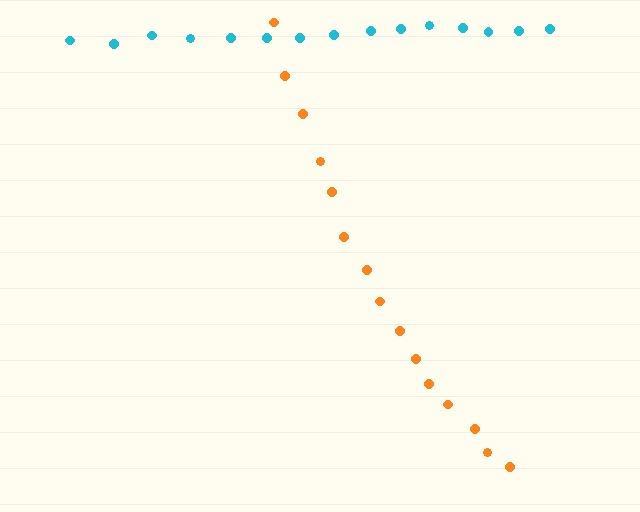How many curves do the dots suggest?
There are 2 distinct paths.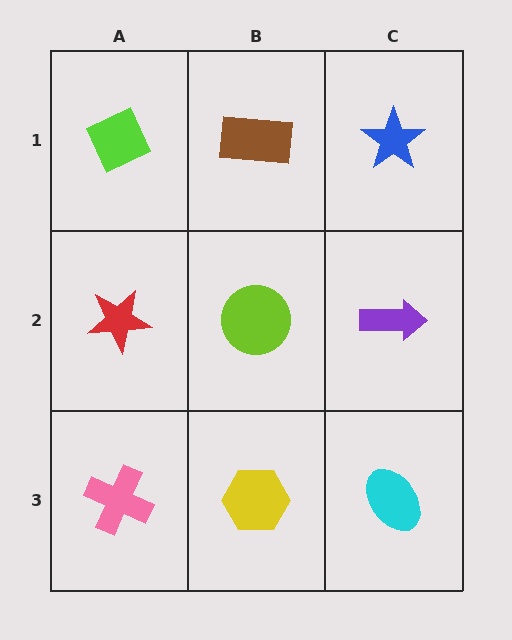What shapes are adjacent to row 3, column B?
A lime circle (row 2, column B), a pink cross (row 3, column A), a cyan ellipse (row 3, column C).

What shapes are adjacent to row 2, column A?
A lime diamond (row 1, column A), a pink cross (row 3, column A), a lime circle (row 2, column B).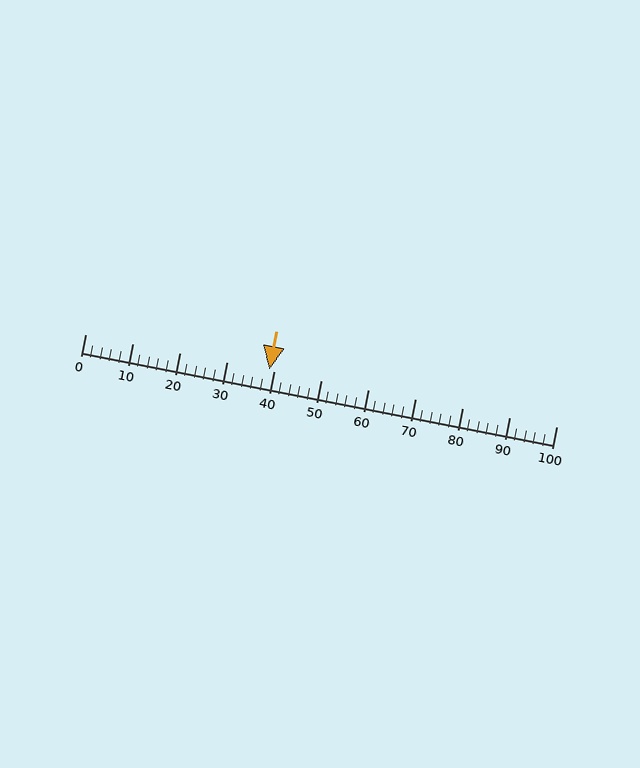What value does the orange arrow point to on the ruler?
The orange arrow points to approximately 39.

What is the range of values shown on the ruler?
The ruler shows values from 0 to 100.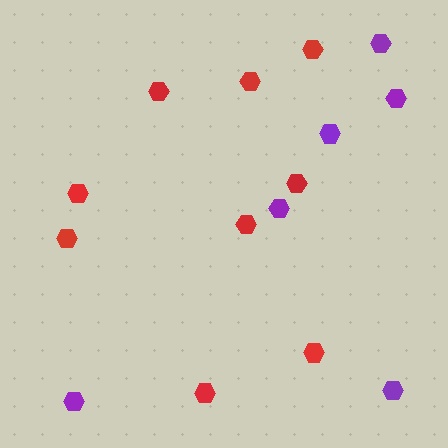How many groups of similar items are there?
There are 2 groups: one group of purple hexagons (6) and one group of red hexagons (9).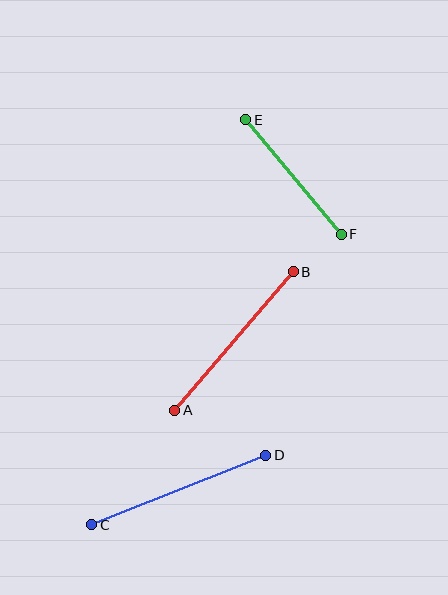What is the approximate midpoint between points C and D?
The midpoint is at approximately (179, 490) pixels.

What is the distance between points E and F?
The distance is approximately 149 pixels.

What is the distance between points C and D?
The distance is approximately 188 pixels.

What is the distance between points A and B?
The distance is approximately 182 pixels.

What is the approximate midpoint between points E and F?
The midpoint is at approximately (293, 177) pixels.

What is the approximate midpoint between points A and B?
The midpoint is at approximately (234, 341) pixels.